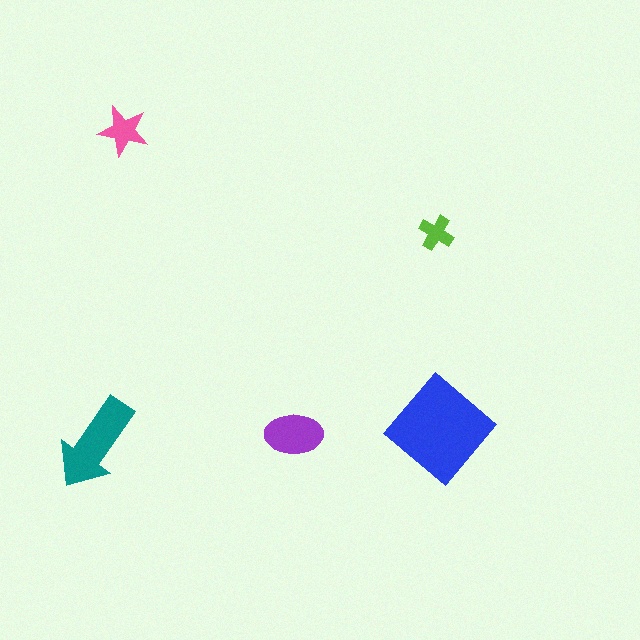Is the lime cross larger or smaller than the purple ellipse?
Smaller.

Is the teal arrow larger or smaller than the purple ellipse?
Larger.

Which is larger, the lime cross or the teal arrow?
The teal arrow.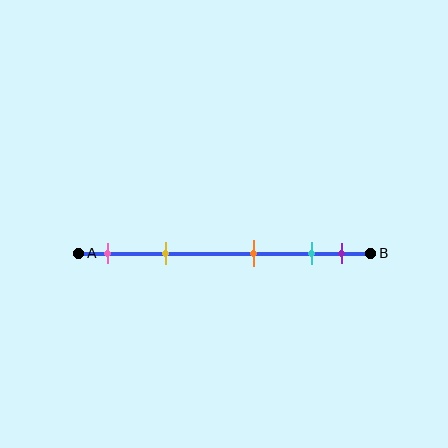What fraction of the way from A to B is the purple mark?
The purple mark is approximately 90% (0.9) of the way from A to B.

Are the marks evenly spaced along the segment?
No, the marks are not evenly spaced.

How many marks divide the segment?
There are 5 marks dividing the segment.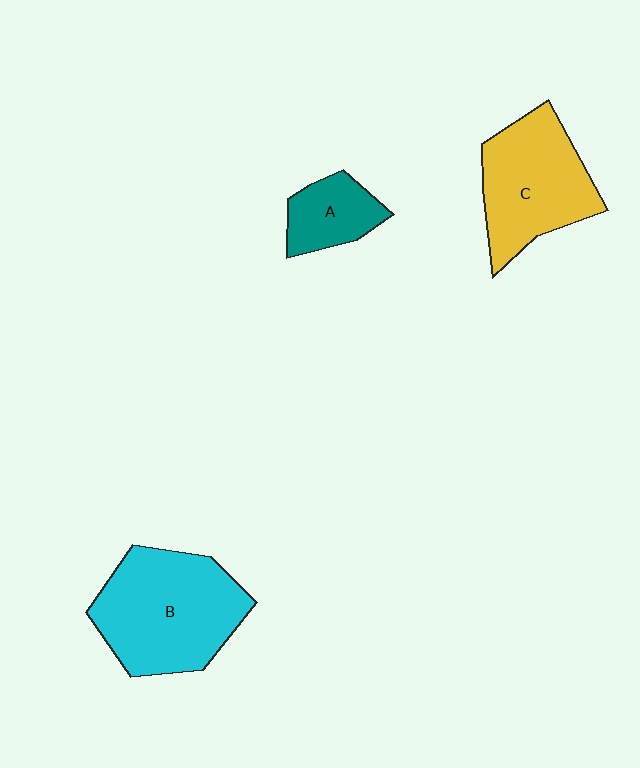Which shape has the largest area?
Shape B (cyan).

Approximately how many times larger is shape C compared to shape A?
Approximately 2.1 times.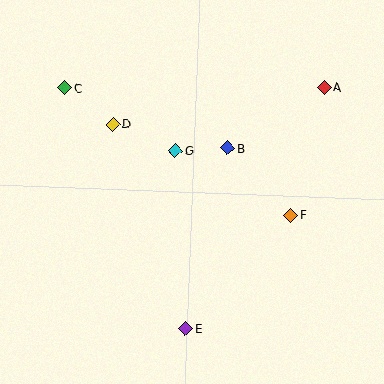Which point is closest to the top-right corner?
Point A is closest to the top-right corner.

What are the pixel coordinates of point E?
Point E is at (185, 329).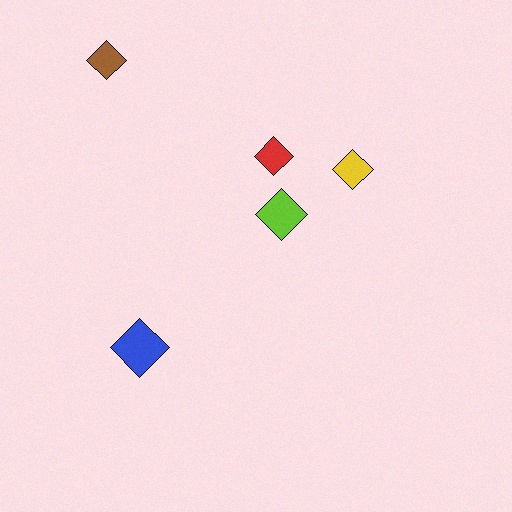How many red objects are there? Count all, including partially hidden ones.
There is 1 red object.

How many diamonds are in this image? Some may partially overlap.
There are 5 diamonds.